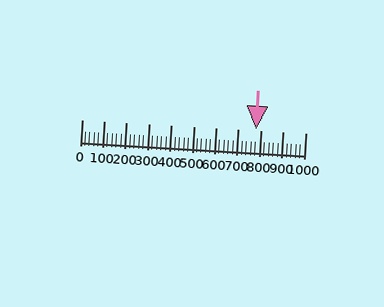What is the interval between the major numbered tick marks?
The major tick marks are spaced 100 units apart.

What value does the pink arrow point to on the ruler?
The pink arrow points to approximately 780.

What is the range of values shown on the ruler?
The ruler shows values from 0 to 1000.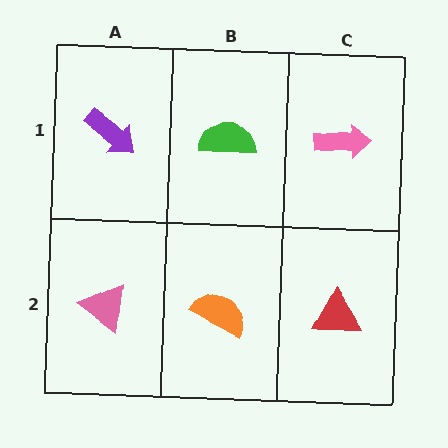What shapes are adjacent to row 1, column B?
An orange semicircle (row 2, column B), a purple arrow (row 1, column A), a pink arrow (row 1, column C).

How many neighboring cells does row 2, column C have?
2.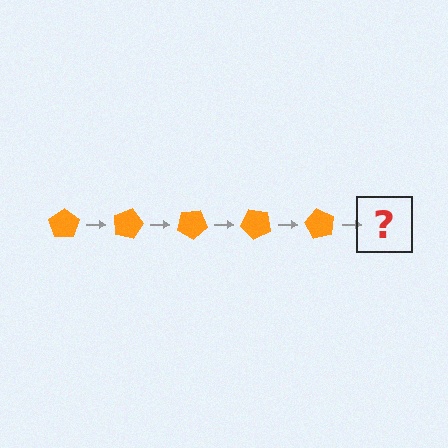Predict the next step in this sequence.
The next step is an orange pentagon rotated 75 degrees.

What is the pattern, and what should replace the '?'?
The pattern is that the pentagon rotates 15 degrees each step. The '?' should be an orange pentagon rotated 75 degrees.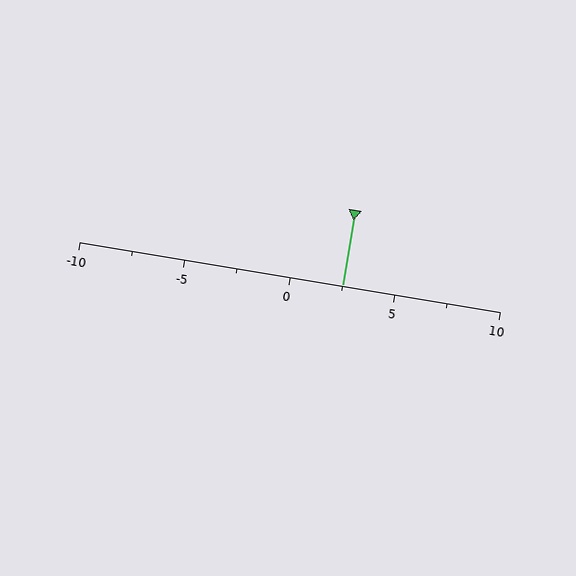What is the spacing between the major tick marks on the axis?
The major ticks are spaced 5 apart.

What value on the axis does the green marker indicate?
The marker indicates approximately 2.5.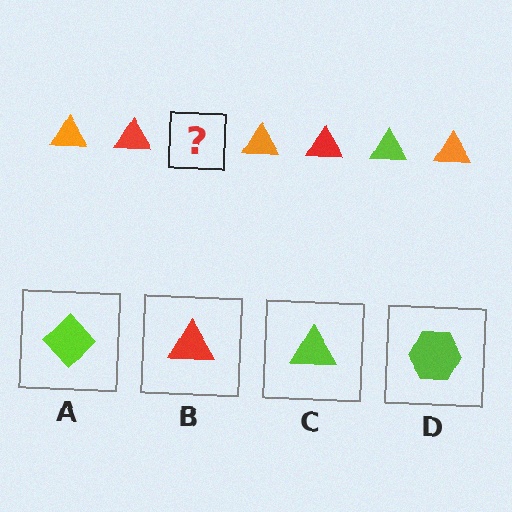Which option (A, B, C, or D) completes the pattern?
C.